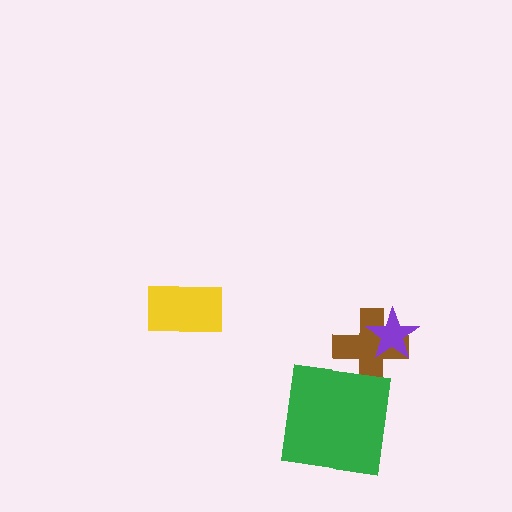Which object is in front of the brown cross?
The purple star is in front of the brown cross.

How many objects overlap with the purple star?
1 object overlaps with the purple star.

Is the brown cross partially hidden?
Yes, it is partially covered by another shape.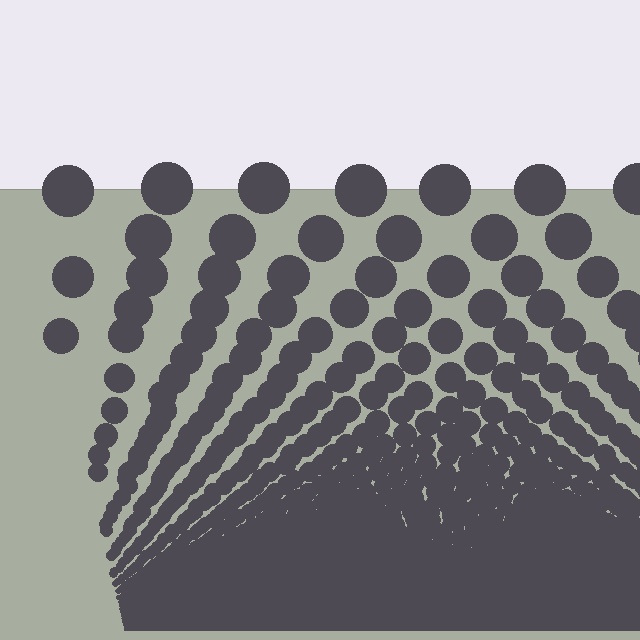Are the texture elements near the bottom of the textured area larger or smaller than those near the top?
Smaller. The gradient is inverted — elements near the bottom are smaller and denser.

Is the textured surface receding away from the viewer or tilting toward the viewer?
The surface appears to tilt toward the viewer. Texture elements get larger and sparser toward the top.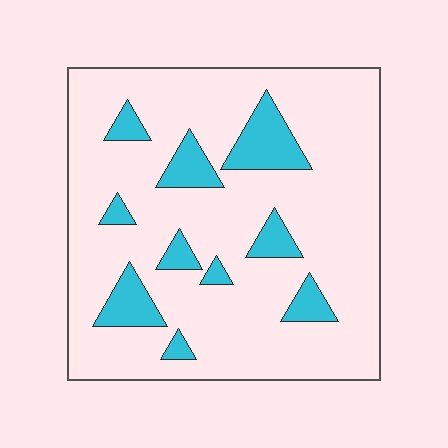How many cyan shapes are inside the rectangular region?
10.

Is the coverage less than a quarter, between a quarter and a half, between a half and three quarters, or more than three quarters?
Less than a quarter.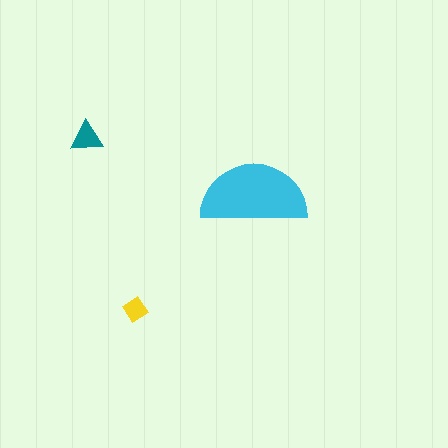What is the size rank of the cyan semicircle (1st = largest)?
1st.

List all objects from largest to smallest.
The cyan semicircle, the teal triangle, the yellow diamond.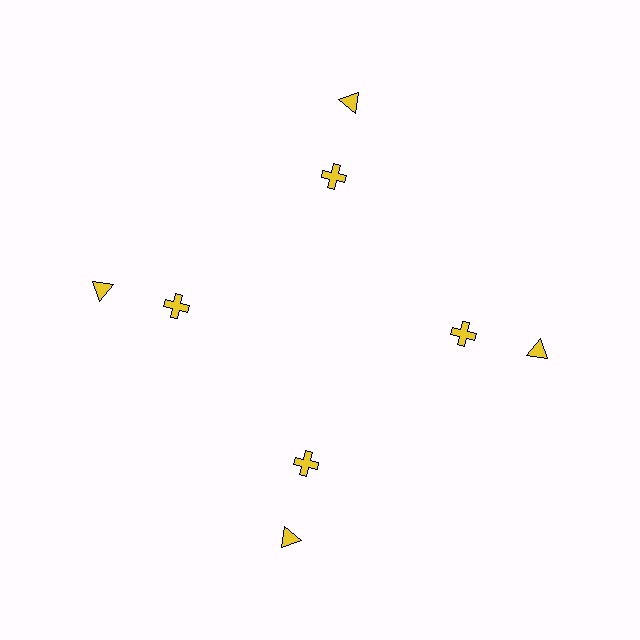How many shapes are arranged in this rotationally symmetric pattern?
There are 8 shapes, arranged in 4 groups of 2.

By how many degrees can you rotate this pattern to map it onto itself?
The pattern maps onto itself every 90 degrees of rotation.